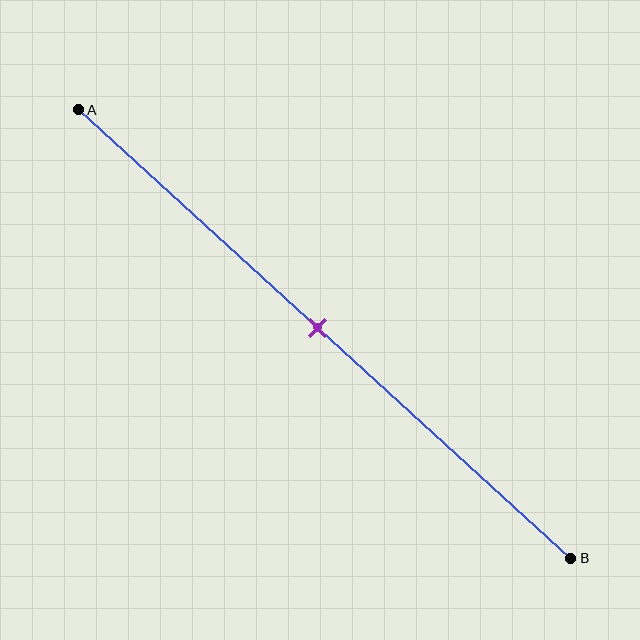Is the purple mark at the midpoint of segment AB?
Yes, the mark is approximately at the midpoint.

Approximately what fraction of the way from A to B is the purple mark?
The purple mark is approximately 50% of the way from A to B.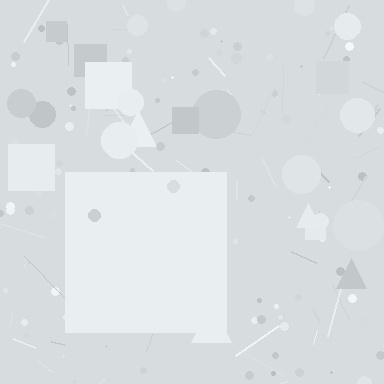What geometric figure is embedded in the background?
A square is embedded in the background.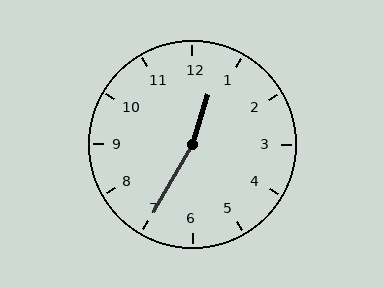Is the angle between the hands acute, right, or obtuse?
It is obtuse.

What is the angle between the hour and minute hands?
Approximately 168 degrees.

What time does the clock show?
12:35.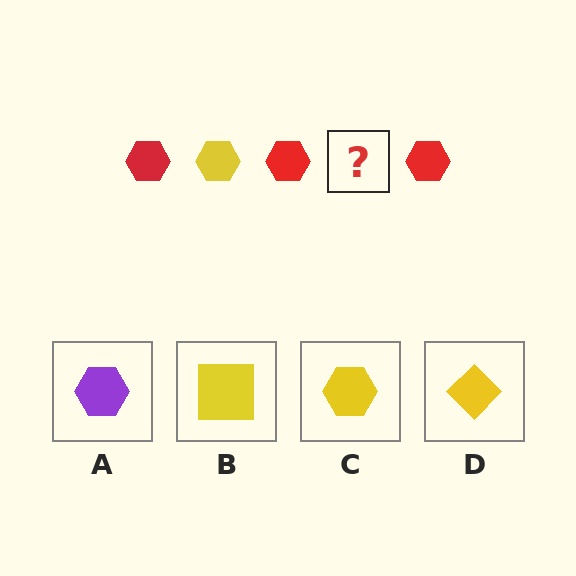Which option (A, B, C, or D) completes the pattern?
C.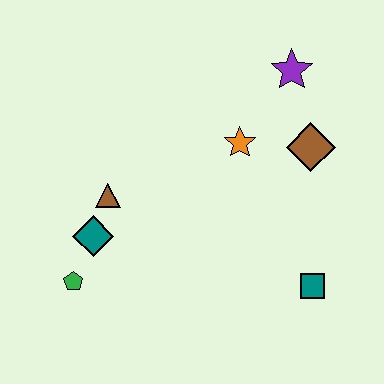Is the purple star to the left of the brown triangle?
No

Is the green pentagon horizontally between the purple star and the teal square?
No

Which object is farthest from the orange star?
The green pentagon is farthest from the orange star.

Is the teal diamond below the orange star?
Yes